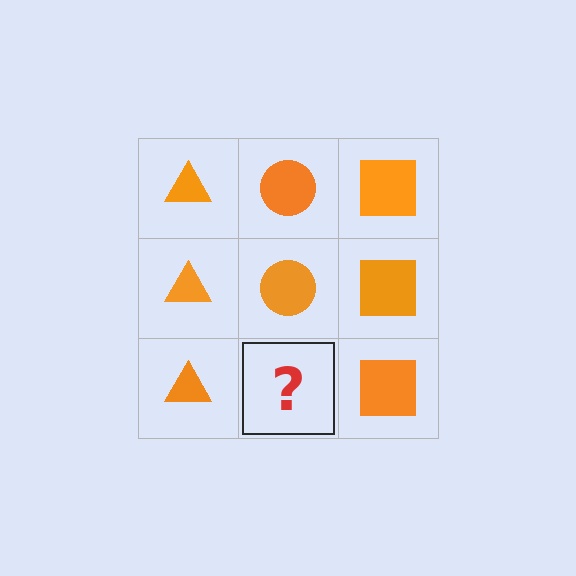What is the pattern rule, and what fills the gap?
The rule is that each column has a consistent shape. The gap should be filled with an orange circle.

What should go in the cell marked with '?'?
The missing cell should contain an orange circle.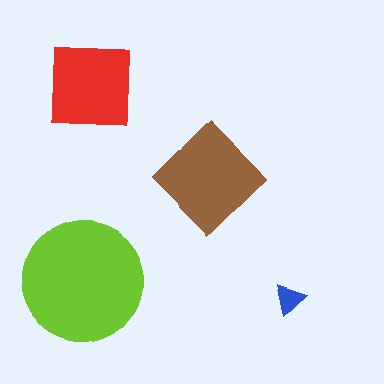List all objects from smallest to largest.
The blue triangle, the red square, the brown diamond, the lime circle.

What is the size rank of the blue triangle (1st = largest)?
4th.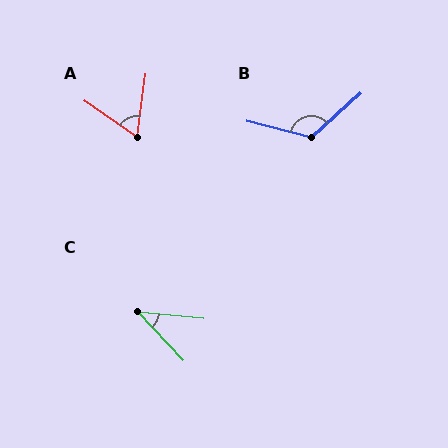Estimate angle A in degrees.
Approximately 63 degrees.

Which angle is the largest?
B, at approximately 124 degrees.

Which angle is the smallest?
C, at approximately 41 degrees.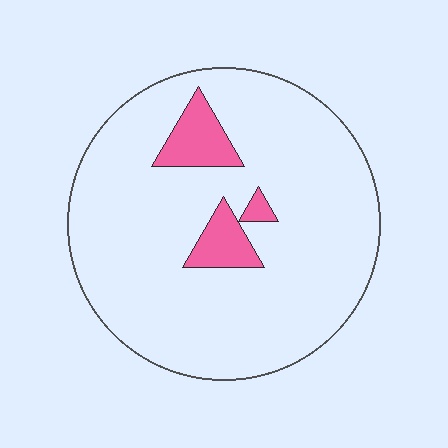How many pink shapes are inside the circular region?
3.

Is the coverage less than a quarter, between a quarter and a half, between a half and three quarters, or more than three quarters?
Less than a quarter.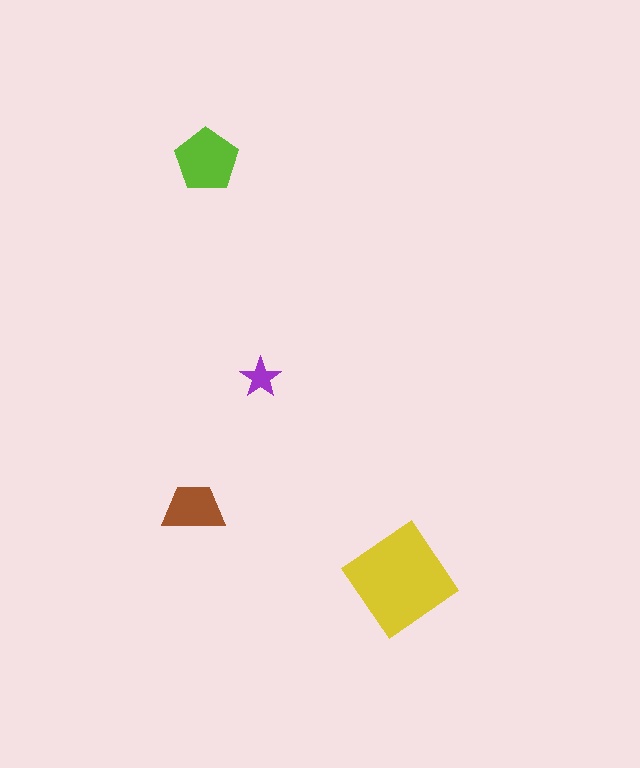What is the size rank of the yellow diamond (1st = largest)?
1st.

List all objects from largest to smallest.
The yellow diamond, the lime pentagon, the brown trapezoid, the purple star.